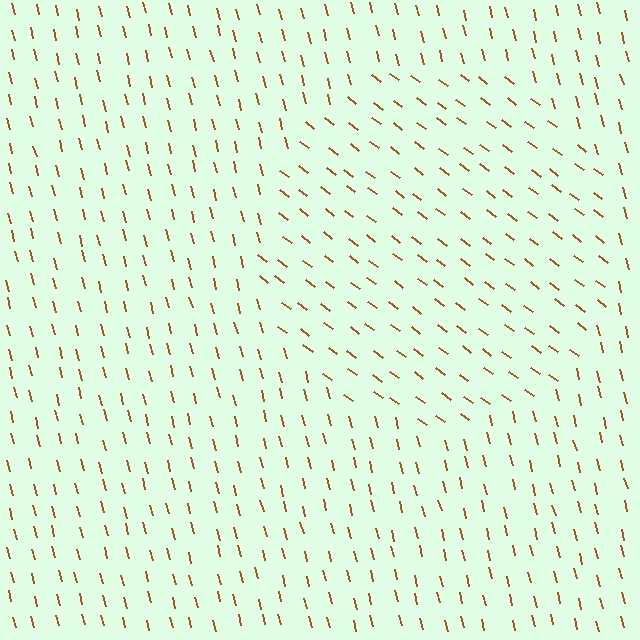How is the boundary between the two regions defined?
The boundary is defined purely by a change in line orientation (approximately 39 degrees difference). All lines are the same color and thickness.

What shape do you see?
I see a circle.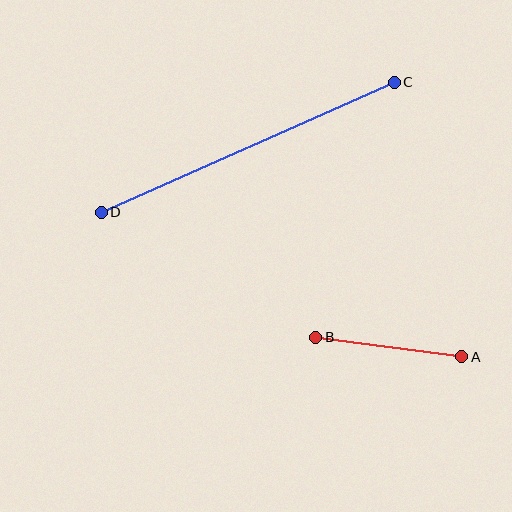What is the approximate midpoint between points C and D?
The midpoint is at approximately (248, 147) pixels.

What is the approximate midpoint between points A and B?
The midpoint is at approximately (389, 347) pixels.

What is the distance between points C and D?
The distance is approximately 321 pixels.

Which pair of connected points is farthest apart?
Points C and D are farthest apart.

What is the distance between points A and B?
The distance is approximately 147 pixels.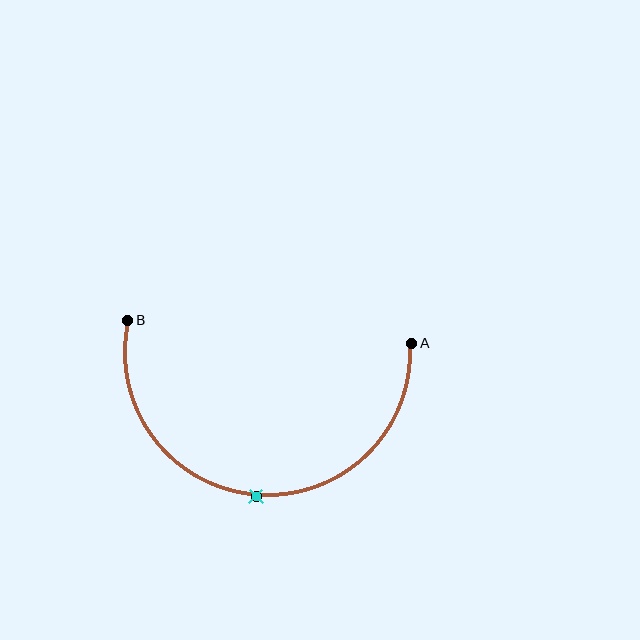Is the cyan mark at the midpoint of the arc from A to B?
Yes. The cyan mark lies on the arc at equal arc-length from both A and B — it is the arc midpoint.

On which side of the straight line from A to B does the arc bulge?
The arc bulges below the straight line connecting A and B.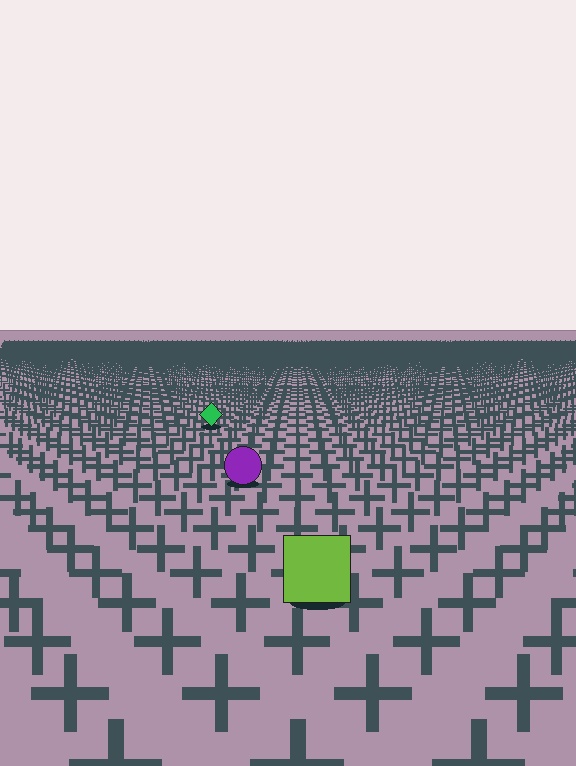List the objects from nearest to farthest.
From nearest to farthest: the lime square, the purple circle, the green diamond.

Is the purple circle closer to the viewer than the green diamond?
Yes. The purple circle is closer — you can tell from the texture gradient: the ground texture is coarser near it.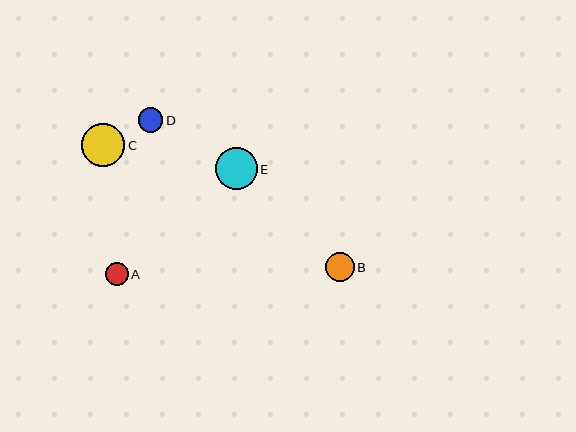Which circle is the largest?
Circle C is the largest with a size of approximately 43 pixels.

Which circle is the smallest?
Circle A is the smallest with a size of approximately 23 pixels.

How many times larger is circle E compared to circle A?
Circle E is approximately 1.8 times the size of circle A.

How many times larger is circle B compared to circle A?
Circle B is approximately 1.3 times the size of circle A.